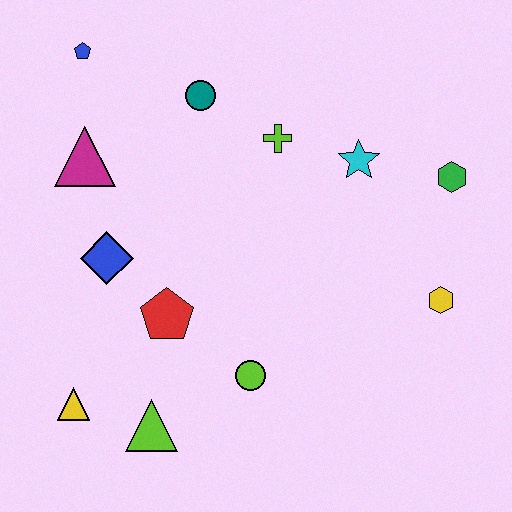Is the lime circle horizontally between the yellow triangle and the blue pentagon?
No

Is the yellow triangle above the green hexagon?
No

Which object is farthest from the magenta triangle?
The yellow hexagon is farthest from the magenta triangle.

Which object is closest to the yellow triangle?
The lime triangle is closest to the yellow triangle.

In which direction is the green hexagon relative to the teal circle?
The green hexagon is to the right of the teal circle.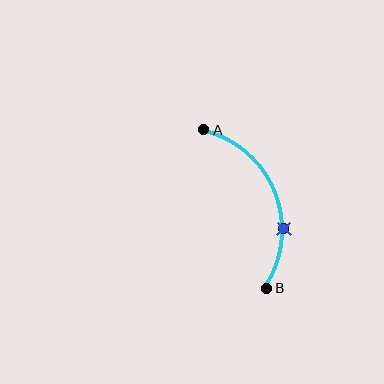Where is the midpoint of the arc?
The arc midpoint is the point on the curve farthest from the straight line joining A and B. It sits to the right of that line.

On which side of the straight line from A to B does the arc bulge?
The arc bulges to the right of the straight line connecting A and B.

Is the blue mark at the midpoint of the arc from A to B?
No. The blue mark lies on the arc but is closer to endpoint B. The arc midpoint would be at the point on the curve equidistant along the arc from both A and B.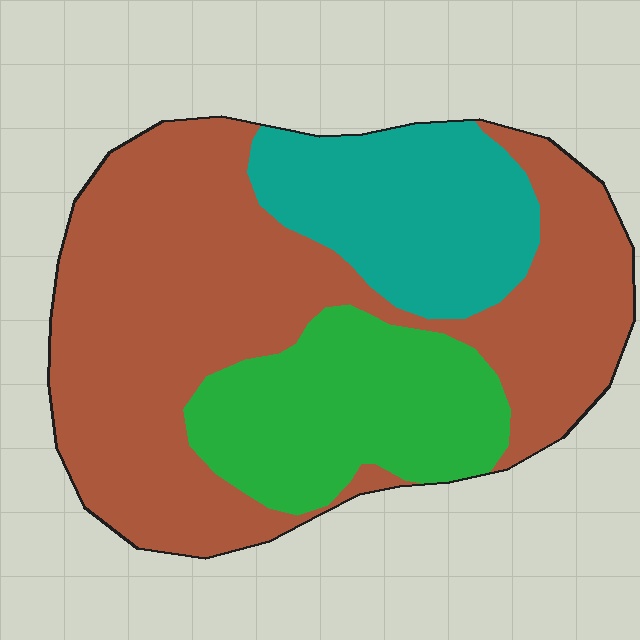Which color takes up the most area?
Brown, at roughly 60%.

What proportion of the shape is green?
Green takes up between a sixth and a third of the shape.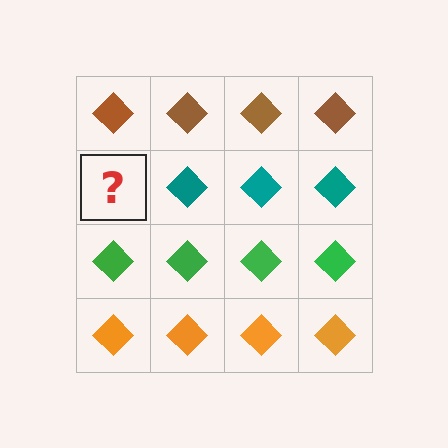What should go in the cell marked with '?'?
The missing cell should contain a teal diamond.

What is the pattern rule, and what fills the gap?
The rule is that each row has a consistent color. The gap should be filled with a teal diamond.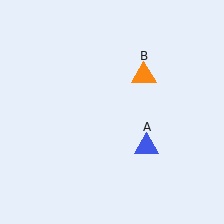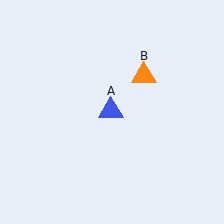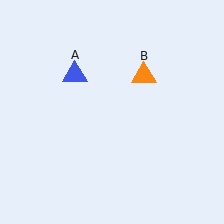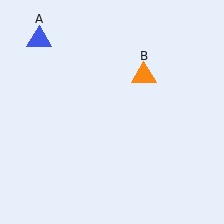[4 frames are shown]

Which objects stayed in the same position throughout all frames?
Orange triangle (object B) remained stationary.